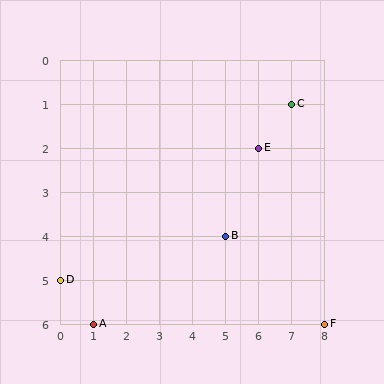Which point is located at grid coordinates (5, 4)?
Point B is at (5, 4).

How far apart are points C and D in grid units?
Points C and D are 7 columns and 4 rows apart (about 8.1 grid units diagonally).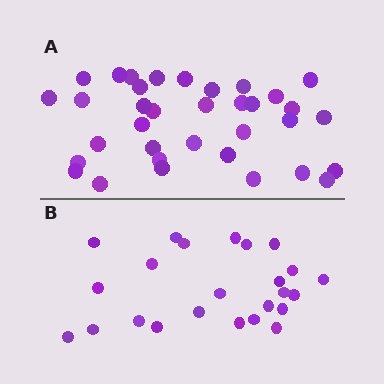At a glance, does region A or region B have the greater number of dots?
Region A (the top region) has more dots.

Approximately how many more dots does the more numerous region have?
Region A has roughly 12 or so more dots than region B.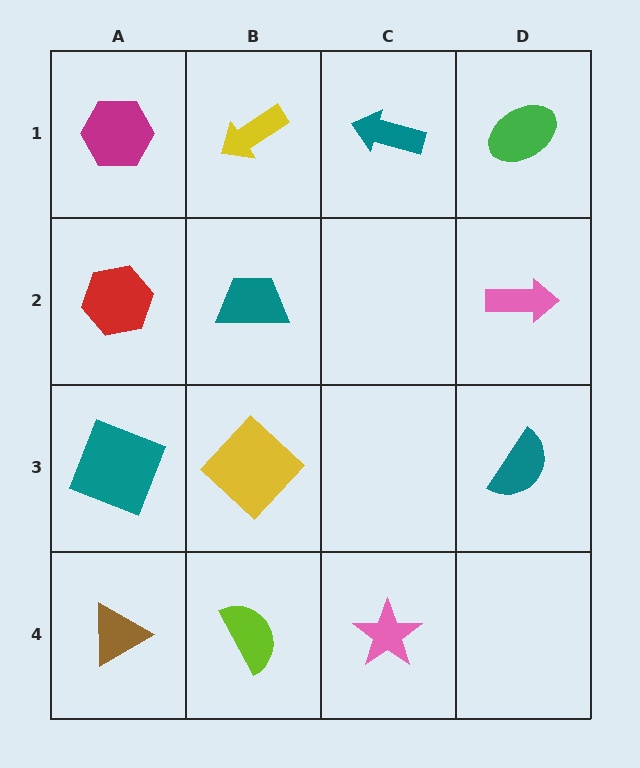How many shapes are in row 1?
4 shapes.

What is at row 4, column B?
A lime semicircle.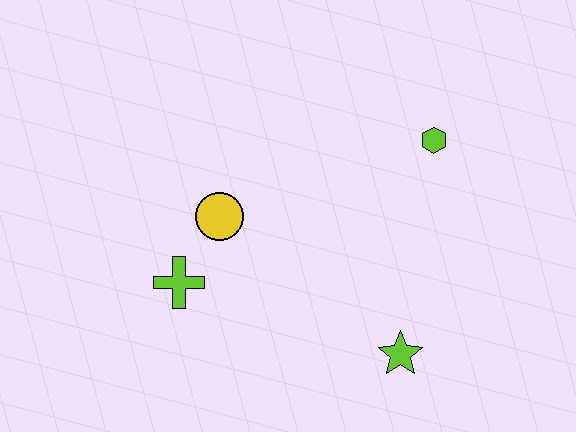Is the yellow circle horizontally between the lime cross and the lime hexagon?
Yes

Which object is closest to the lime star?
The lime hexagon is closest to the lime star.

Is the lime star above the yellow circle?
No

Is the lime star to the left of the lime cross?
No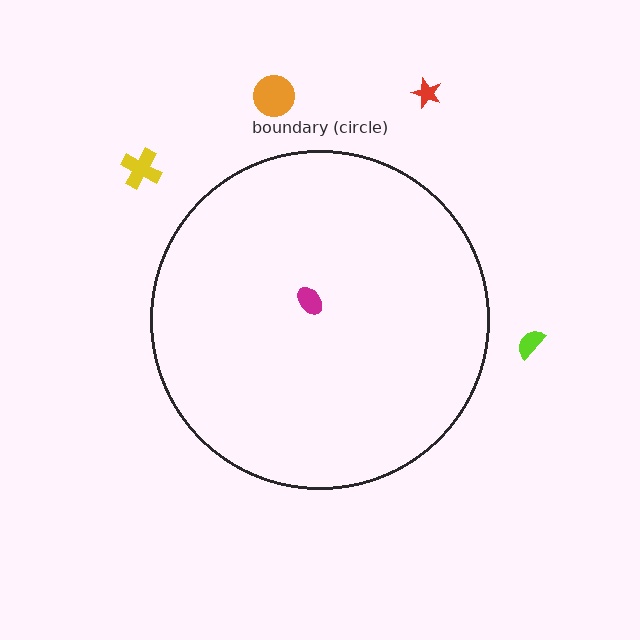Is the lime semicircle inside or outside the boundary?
Outside.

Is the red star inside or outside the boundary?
Outside.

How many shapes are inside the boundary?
1 inside, 4 outside.